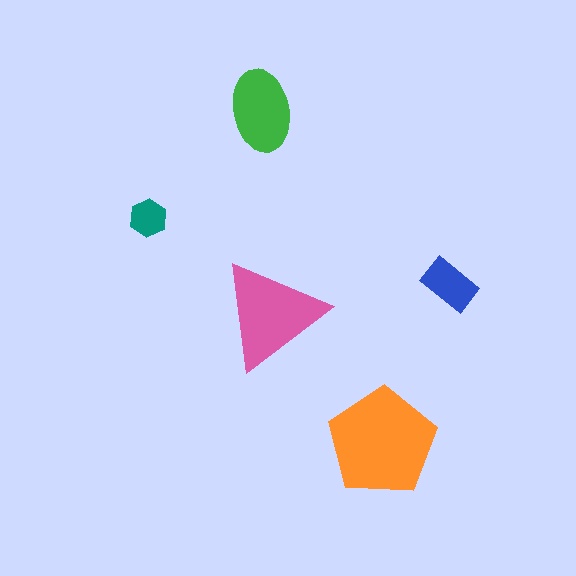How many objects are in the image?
There are 5 objects in the image.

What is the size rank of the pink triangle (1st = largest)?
2nd.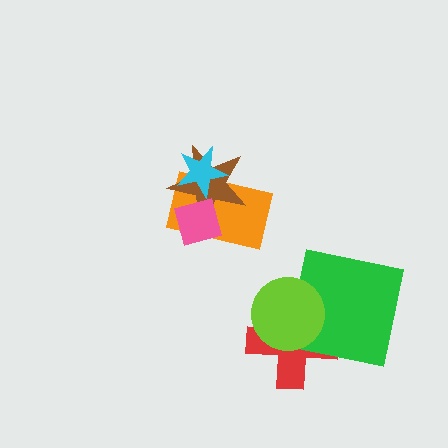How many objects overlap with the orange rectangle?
3 objects overlap with the orange rectangle.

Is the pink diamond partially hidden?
No, no other shape covers it.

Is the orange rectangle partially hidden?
Yes, it is partially covered by another shape.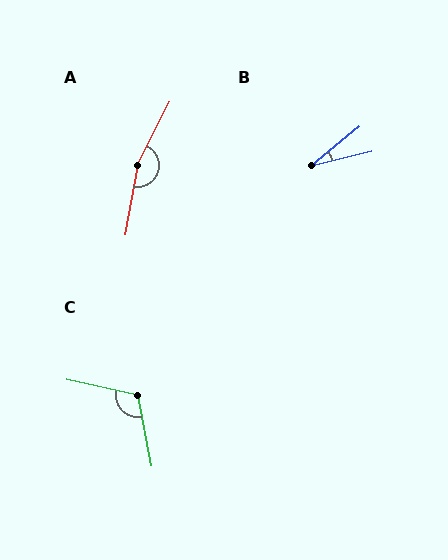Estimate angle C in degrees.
Approximately 114 degrees.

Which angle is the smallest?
B, at approximately 26 degrees.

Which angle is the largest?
A, at approximately 163 degrees.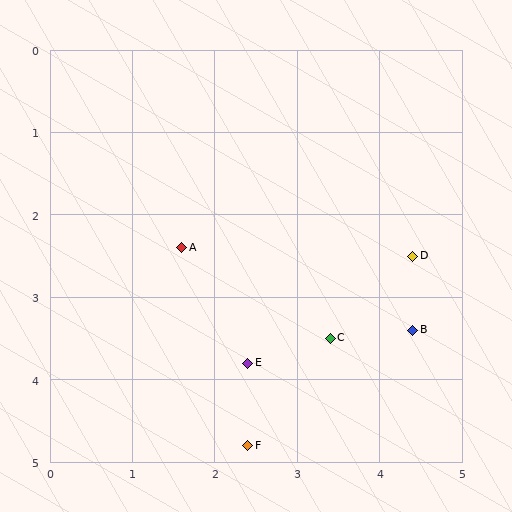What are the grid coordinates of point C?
Point C is at approximately (3.4, 3.5).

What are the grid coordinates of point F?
Point F is at approximately (2.4, 4.8).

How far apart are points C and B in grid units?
Points C and B are about 1.0 grid units apart.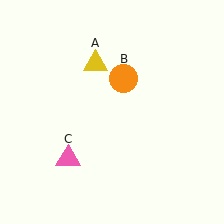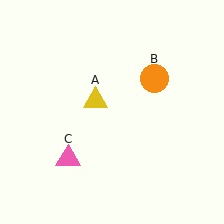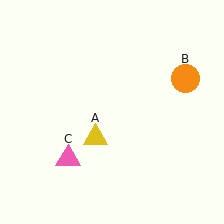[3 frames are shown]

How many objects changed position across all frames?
2 objects changed position: yellow triangle (object A), orange circle (object B).